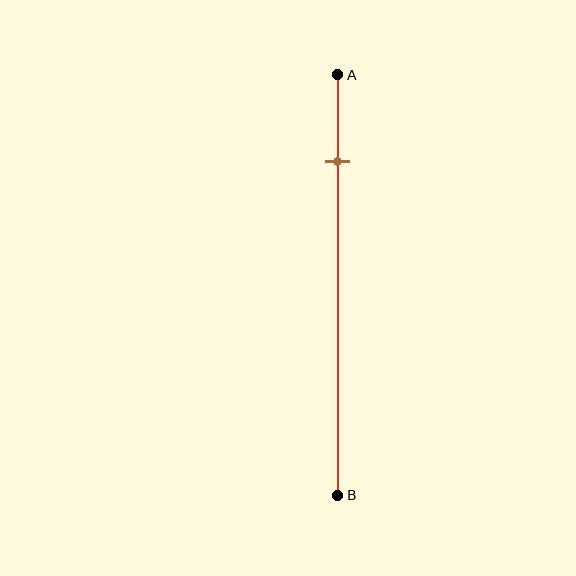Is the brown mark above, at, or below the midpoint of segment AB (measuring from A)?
The brown mark is above the midpoint of segment AB.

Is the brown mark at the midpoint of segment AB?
No, the mark is at about 20% from A, not at the 50% midpoint.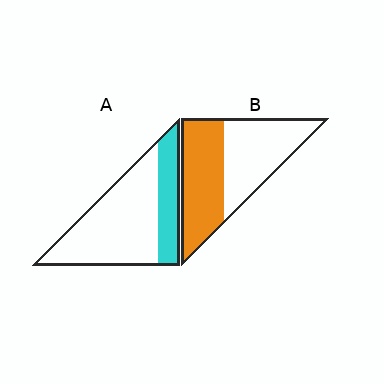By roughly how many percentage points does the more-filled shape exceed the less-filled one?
By roughly 20 percentage points (B over A).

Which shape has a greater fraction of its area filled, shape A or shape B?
Shape B.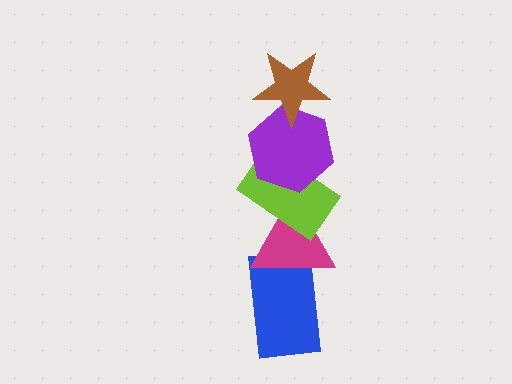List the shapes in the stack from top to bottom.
From top to bottom: the brown star, the purple hexagon, the lime rectangle, the magenta triangle, the blue rectangle.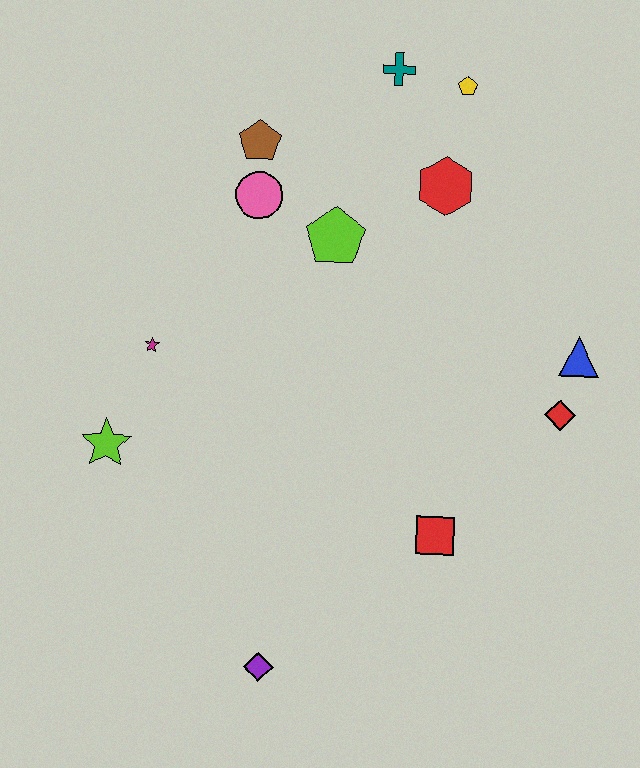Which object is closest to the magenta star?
The lime star is closest to the magenta star.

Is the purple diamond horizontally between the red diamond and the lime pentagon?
No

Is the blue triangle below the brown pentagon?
Yes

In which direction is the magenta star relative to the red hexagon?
The magenta star is to the left of the red hexagon.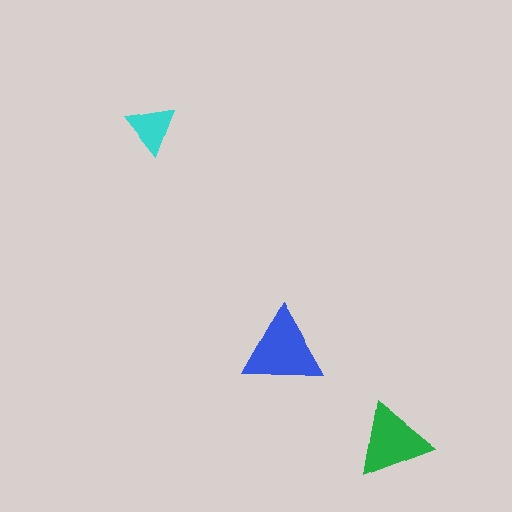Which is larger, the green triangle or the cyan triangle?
The green one.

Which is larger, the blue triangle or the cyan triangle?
The blue one.